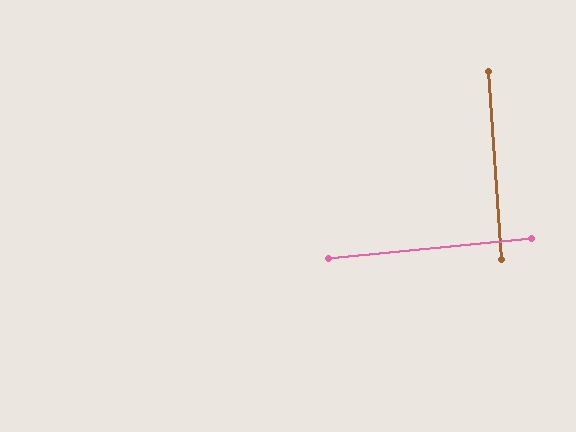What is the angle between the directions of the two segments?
Approximately 88 degrees.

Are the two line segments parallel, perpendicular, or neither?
Perpendicular — they meet at approximately 88°.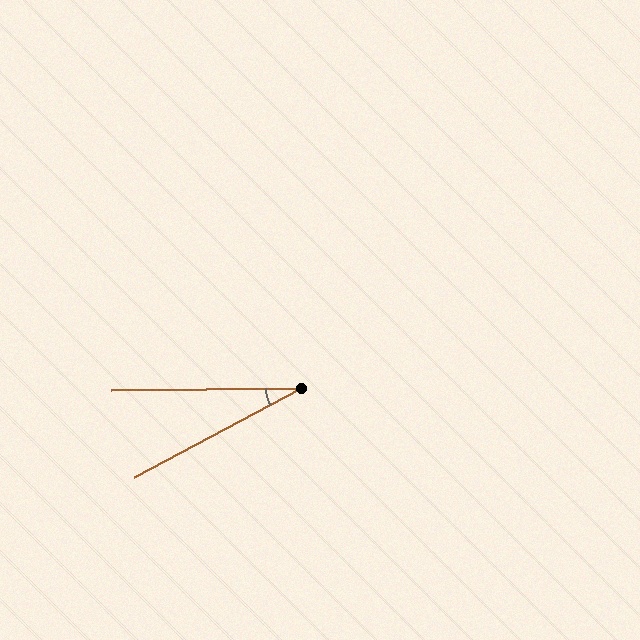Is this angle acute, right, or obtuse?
It is acute.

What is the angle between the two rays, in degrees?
Approximately 27 degrees.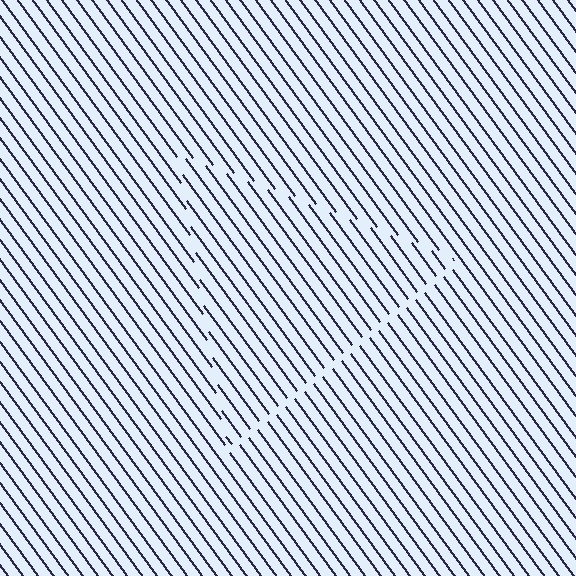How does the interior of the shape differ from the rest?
The interior of the shape contains the same grating, shifted by half a period — the contour is defined by the phase discontinuity where line-ends from the inner and outer gratings abut.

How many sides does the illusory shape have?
3 sides — the line-ends trace a triangle.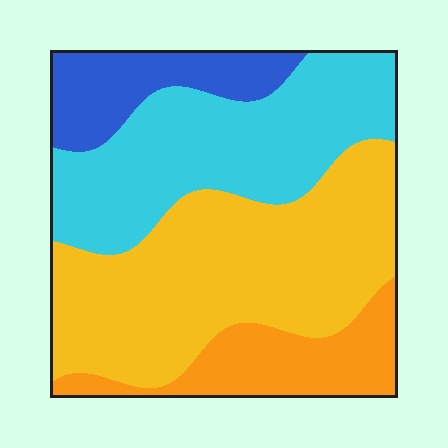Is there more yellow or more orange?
Yellow.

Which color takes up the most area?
Yellow, at roughly 40%.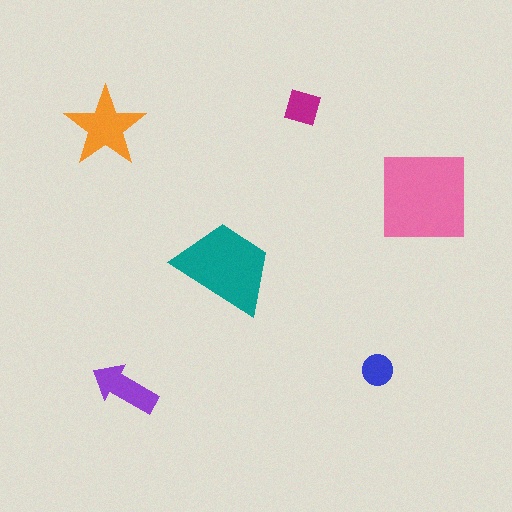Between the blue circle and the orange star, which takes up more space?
The orange star.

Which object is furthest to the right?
The pink square is rightmost.